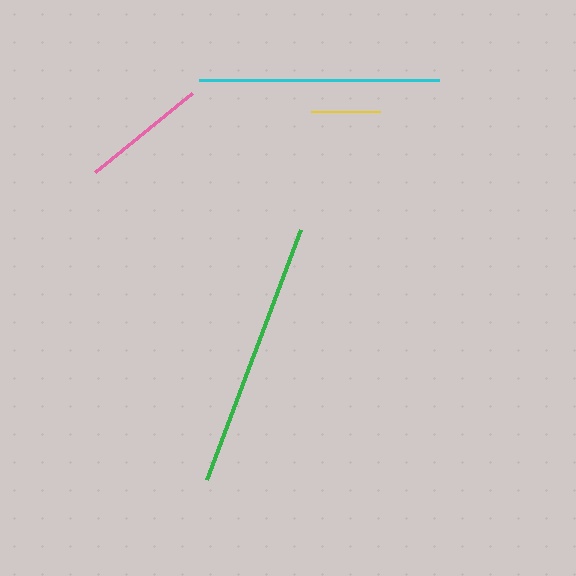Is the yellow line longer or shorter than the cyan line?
The cyan line is longer than the yellow line.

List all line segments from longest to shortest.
From longest to shortest: green, cyan, pink, yellow.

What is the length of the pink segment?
The pink segment is approximately 125 pixels long.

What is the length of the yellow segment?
The yellow segment is approximately 69 pixels long.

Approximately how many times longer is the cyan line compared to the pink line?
The cyan line is approximately 1.9 times the length of the pink line.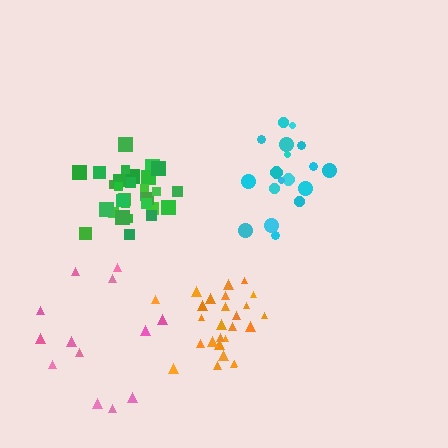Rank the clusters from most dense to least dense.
green, orange, cyan, pink.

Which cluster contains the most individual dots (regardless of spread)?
Green (30).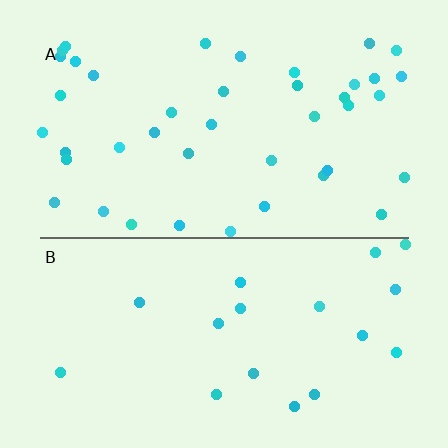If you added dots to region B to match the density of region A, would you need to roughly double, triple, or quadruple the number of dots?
Approximately double.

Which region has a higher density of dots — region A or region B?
A (the top).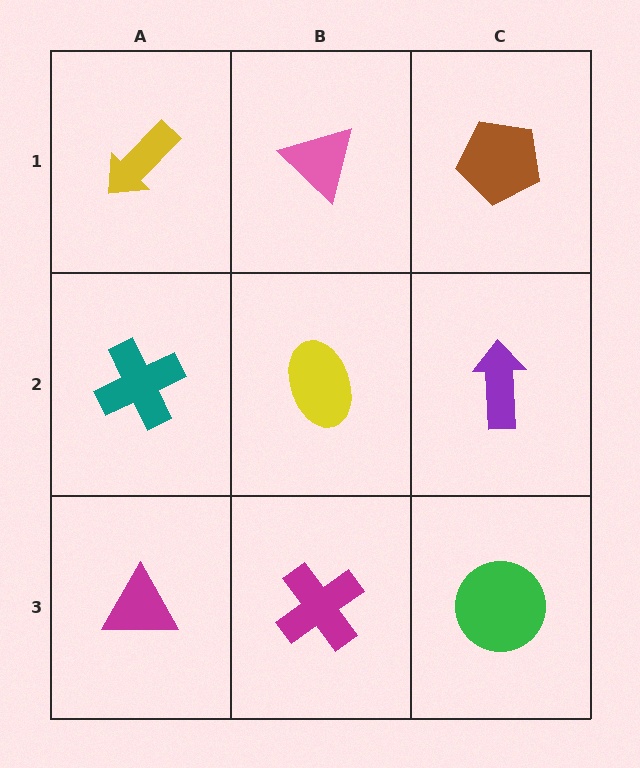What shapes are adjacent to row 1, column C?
A purple arrow (row 2, column C), a pink triangle (row 1, column B).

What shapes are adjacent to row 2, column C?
A brown pentagon (row 1, column C), a green circle (row 3, column C), a yellow ellipse (row 2, column B).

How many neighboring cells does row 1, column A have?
2.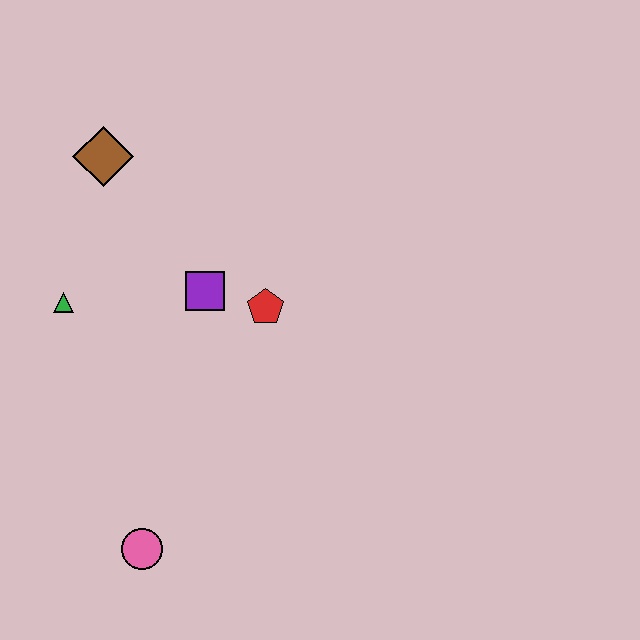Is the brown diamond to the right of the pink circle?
No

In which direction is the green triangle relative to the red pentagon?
The green triangle is to the left of the red pentagon.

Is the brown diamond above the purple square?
Yes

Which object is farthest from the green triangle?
The pink circle is farthest from the green triangle.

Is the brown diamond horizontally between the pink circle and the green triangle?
Yes